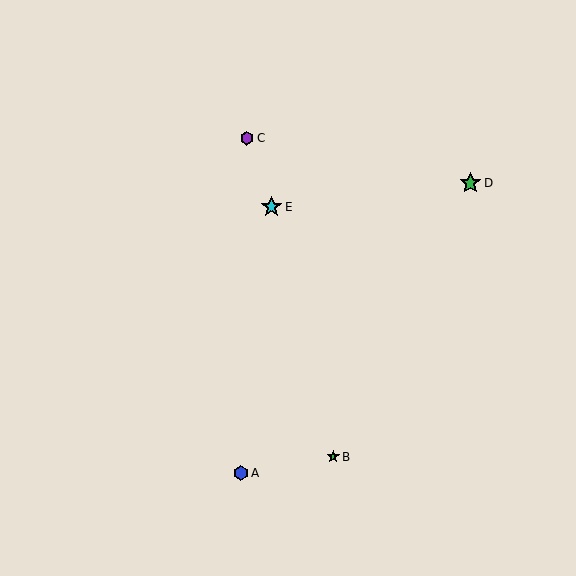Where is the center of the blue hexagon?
The center of the blue hexagon is at (241, 473).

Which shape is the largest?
The green star (labeled D) is the largest.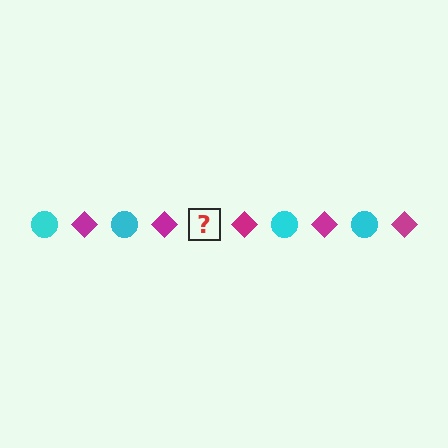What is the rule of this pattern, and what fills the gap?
The rule is that the pattern alternates between cyan circle and magenta diamond. The gap should be filled with a cyan circle.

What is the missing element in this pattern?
The missing element is a cyan circle.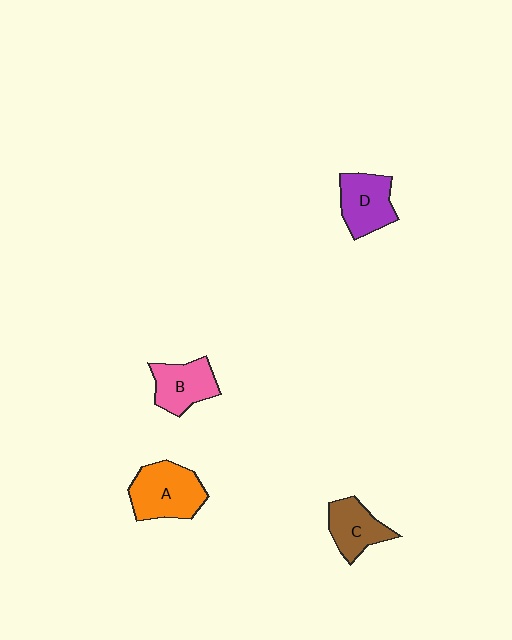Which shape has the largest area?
Shape A (orange).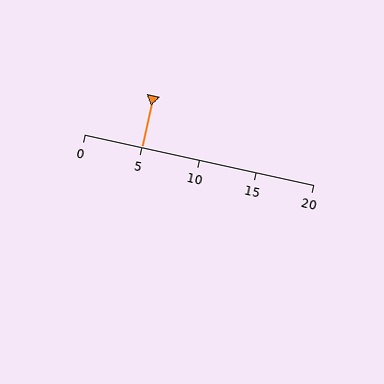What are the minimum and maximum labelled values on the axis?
The axis runs from 0 to 20.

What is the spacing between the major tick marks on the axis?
The major ticks are spaced 5 apart.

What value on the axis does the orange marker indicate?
The marker indicates approximately 5.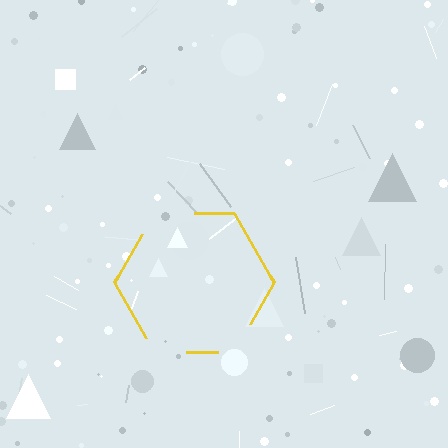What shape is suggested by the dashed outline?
The dashed outline suggests a hexagon.